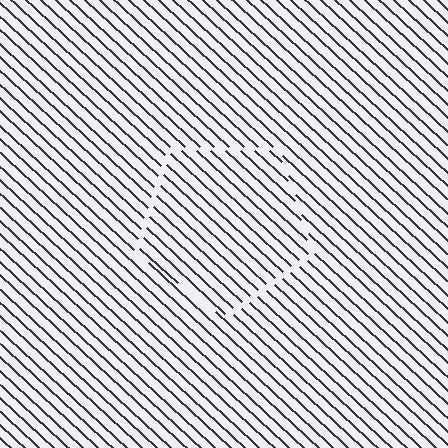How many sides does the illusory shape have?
5 sides — the line-ends trace a pentagon.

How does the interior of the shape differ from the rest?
The interior of the shape contains the same grating, shifted by half a period — the contour is defined by the phase discontinuity where line-ends from the inner and outer gratings abut.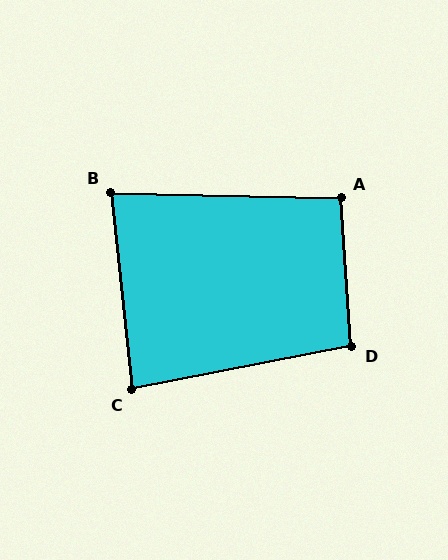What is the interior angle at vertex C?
Approximately 85 degrees (acute).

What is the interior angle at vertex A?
Approximately 95 degrees (obtuse).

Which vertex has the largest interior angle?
D, at approximately 97 degrees.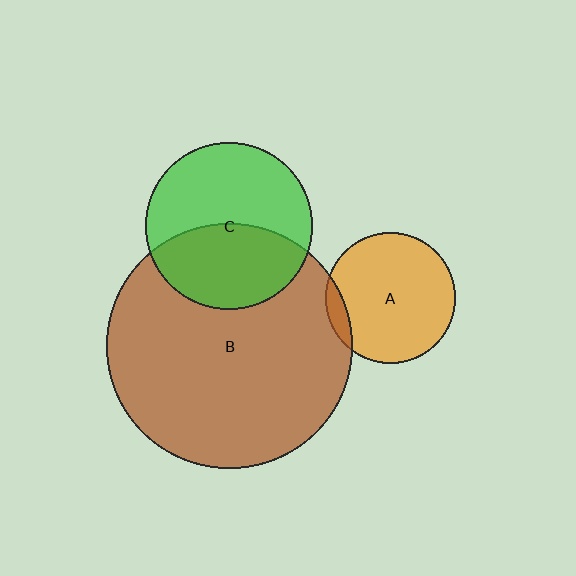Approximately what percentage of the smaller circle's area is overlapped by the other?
Approximately 45%.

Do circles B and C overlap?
Yes.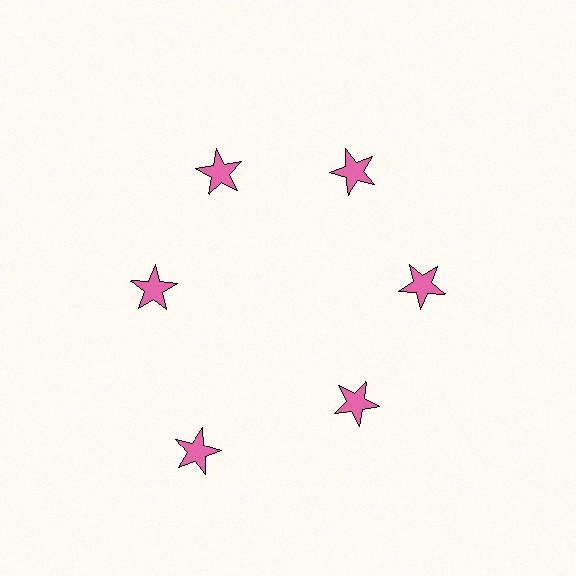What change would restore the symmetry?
The symmetry would be restored by moving it inward, back onto the ring so that all 6 stars sit at equal angles and equal distance from the center.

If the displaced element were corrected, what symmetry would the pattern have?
It would have 6-fold rotational symmetry — the pattern would map onto itself every 60 degrees.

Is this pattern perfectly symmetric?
No. The 6 pink stars are arranged in a ring, but one element near the 7 o'clock position is pushed outward from the center, breaking the 6-fold rotational symmetry.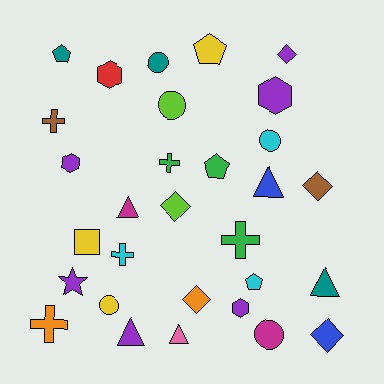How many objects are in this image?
There are 30 objects.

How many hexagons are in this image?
There are 4 hexagons.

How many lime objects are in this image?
There are 2 lime objects.